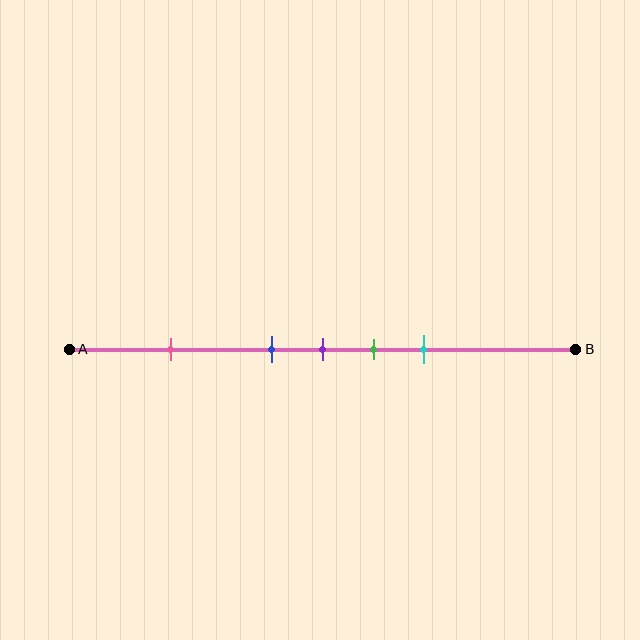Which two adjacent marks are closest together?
The blue and purple marks are the closest adjacent pair.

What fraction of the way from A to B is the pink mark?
The pink mark is approximately 20% (0.2) of the way from A to B.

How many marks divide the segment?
There are 5 marks dividing the segment.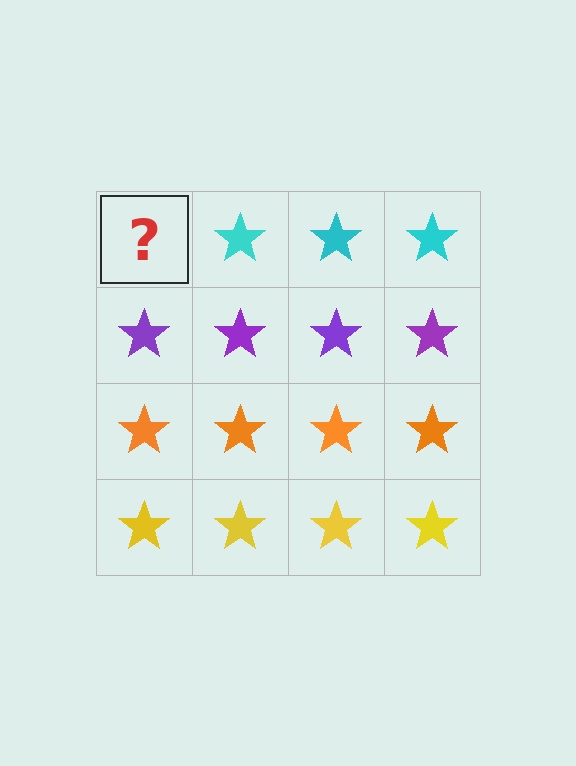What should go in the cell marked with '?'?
The missing cell should contain a cyan star.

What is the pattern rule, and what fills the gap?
The rule is that each row has a consistent color. The gap should be filled with a cyan star.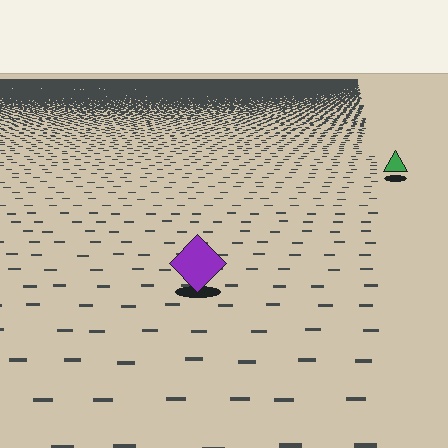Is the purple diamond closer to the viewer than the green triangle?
Yes. The purple diamond is closer — you can tell from the texture gradient: the ground texture is coarser near it.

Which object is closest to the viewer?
The purple diamond is closest. The texture marks near it are larger and more spread out.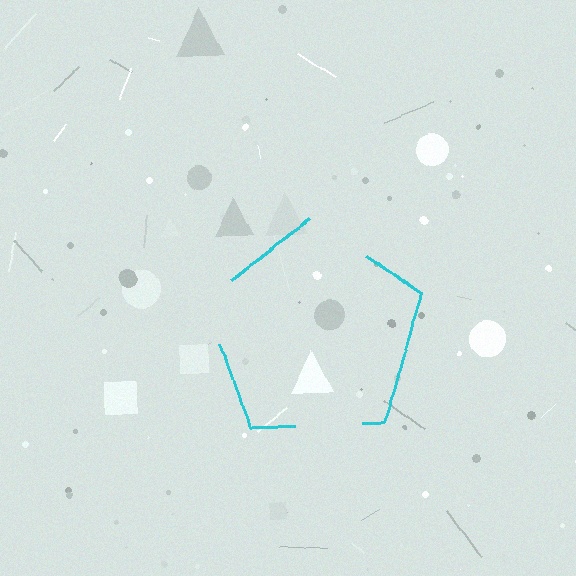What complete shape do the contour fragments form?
The contour fragments form a pentagon.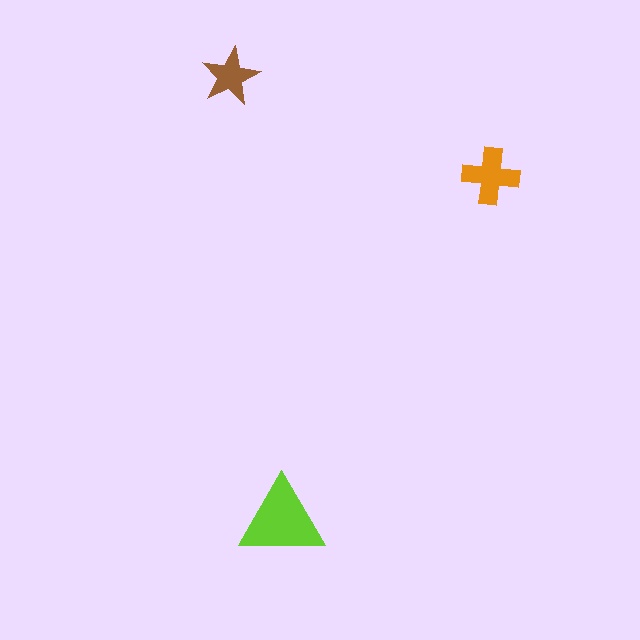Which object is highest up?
The brown star is topmost.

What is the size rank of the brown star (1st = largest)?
3rd.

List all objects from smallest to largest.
The brown star, the orange cross, the lime triangle.